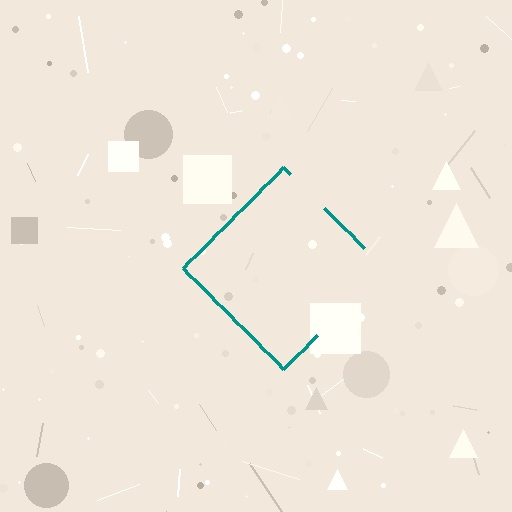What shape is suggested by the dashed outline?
The dashed outline suggests a diamond.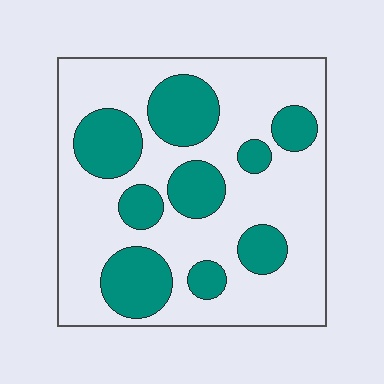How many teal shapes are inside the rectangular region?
9.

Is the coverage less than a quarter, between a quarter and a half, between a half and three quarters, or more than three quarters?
Between a quarter and a half.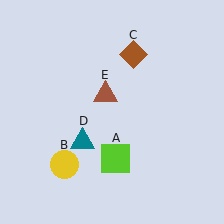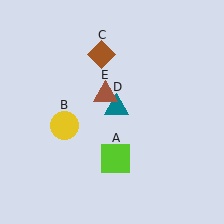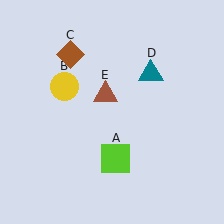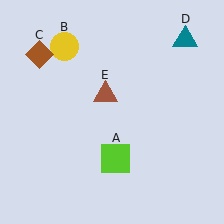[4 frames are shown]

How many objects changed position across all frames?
3 objects changed position: yellow circle (object B), brown diamond (object C), teal triangle (object D).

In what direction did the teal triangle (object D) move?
The teal triangle (object D) moved up and to the right.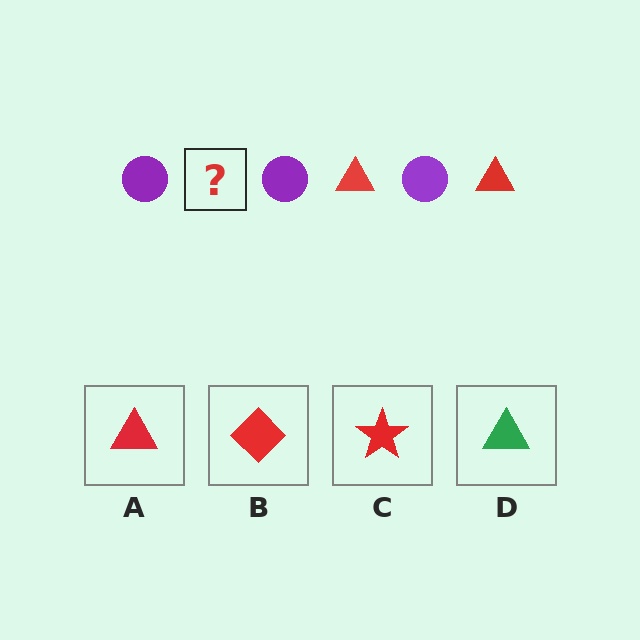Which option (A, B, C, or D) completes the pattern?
A.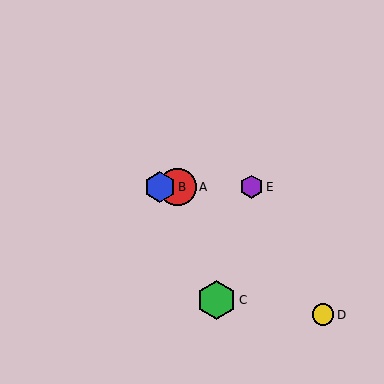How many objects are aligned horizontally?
3 objects (A, B, E) are aligned horizontally.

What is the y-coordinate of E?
Object E is at y≈187.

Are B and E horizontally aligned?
Yes, both are at y≈187.